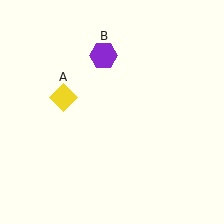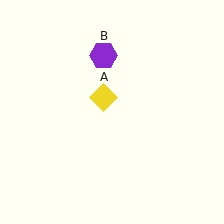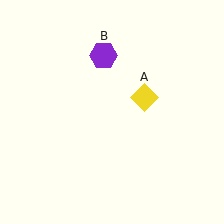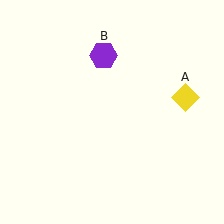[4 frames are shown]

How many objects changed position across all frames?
1 object changed position: yellow diamond (object A).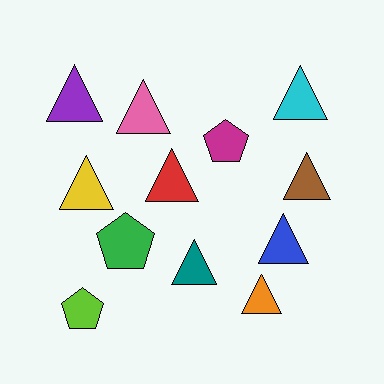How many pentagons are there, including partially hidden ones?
There are 3 pentagons.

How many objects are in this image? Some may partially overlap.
There are 12 objects.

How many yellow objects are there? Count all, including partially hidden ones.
There is 1 yellow object.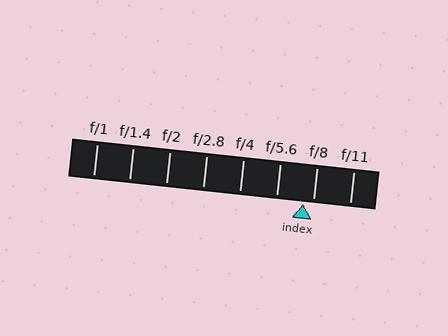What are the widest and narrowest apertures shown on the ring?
The widest aperture shown is f/1 and the narrowest is f/11.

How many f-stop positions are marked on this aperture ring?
There are 8 f-stop positions marked.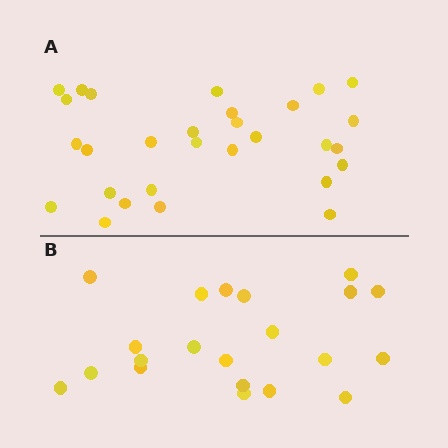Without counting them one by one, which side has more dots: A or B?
Region A (the top region) has more dots.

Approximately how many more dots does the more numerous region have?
Region A has roughly 8 or so more dots than region B.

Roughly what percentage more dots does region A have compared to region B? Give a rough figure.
About 40% more.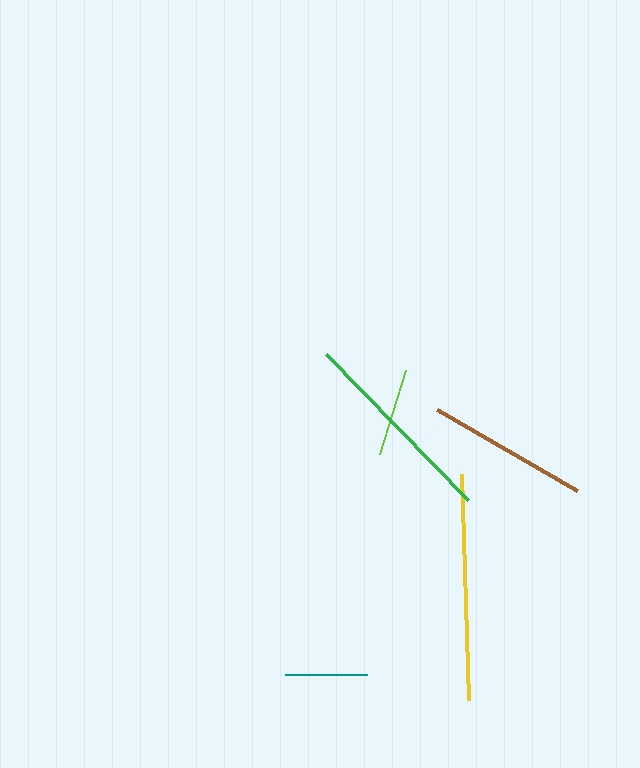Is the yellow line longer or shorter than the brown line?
The yellow line is longer than the brown line.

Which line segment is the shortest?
The teal line is the shortest at approximately 82 pixels.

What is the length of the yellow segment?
The yellow segment is approximately 226 pixels long.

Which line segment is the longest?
The yellow line is the longest at approximately 226 pixels.